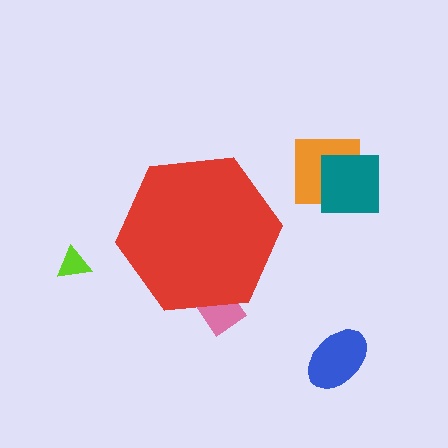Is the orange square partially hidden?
No, the orange square is fully visible.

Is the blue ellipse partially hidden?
No, the blue ellipse is fully visible.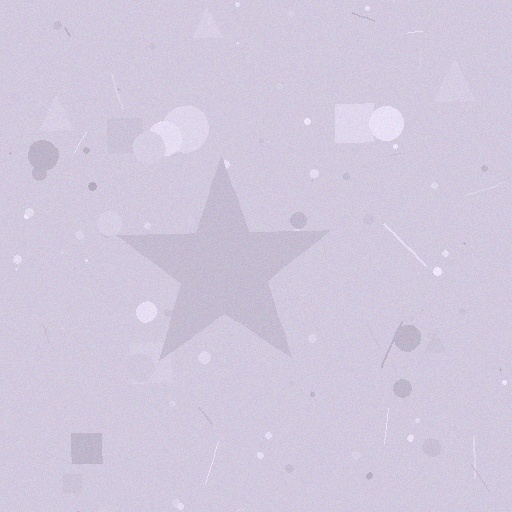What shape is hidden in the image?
A star is hidden in the image.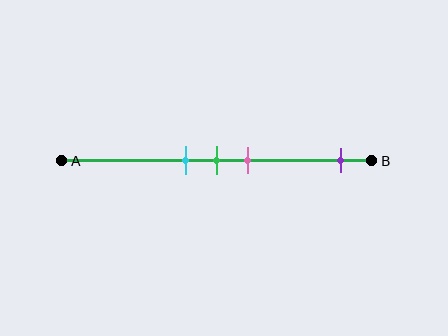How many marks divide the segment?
There are 4 marks dividing the segment.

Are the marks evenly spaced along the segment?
No, the marks are not evenly spaced.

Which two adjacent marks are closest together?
The cyan and green marks are the closest adjacent pair.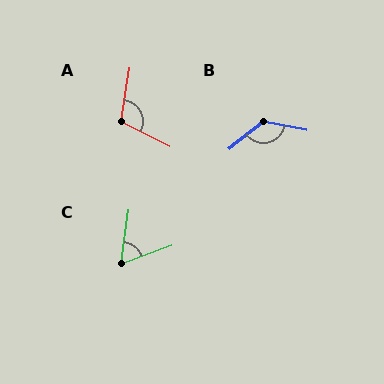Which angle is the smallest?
C, at approximately 62 degrees.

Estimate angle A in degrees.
Approximately 108 degrees.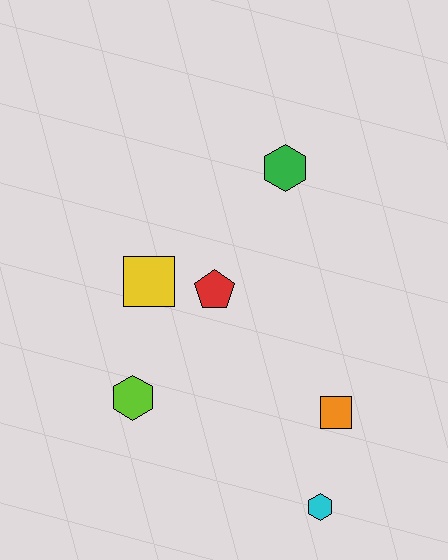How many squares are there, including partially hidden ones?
There are 2 squares.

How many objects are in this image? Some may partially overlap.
There are 6 objects.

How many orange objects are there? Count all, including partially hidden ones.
There is 1 orange object.